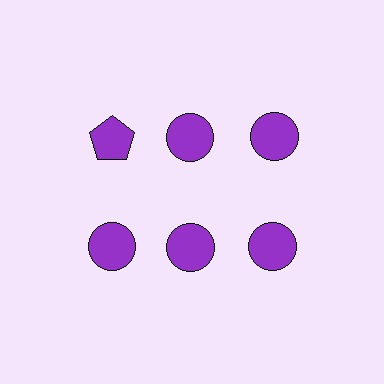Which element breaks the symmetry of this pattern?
The purple pentagon in the top row, leftmost column breaks the symmetry. All other shapes are purple circles.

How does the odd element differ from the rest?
It has a different shape: pentagon instead of circle.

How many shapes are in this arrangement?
There are 6 shapes arranged in a grid pattern.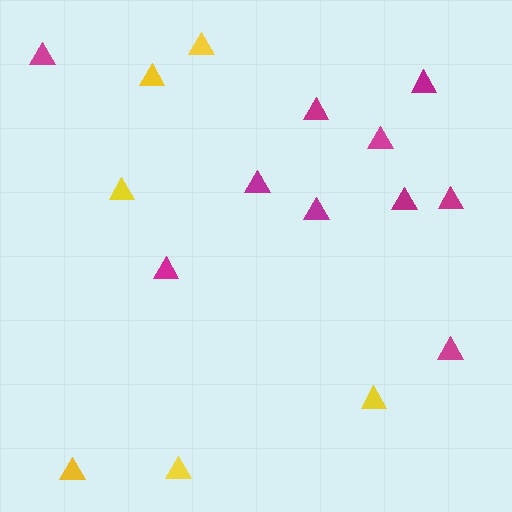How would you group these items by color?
There are 2 groups: one group of yellow triangles (6) and one group of magenta triangles (10).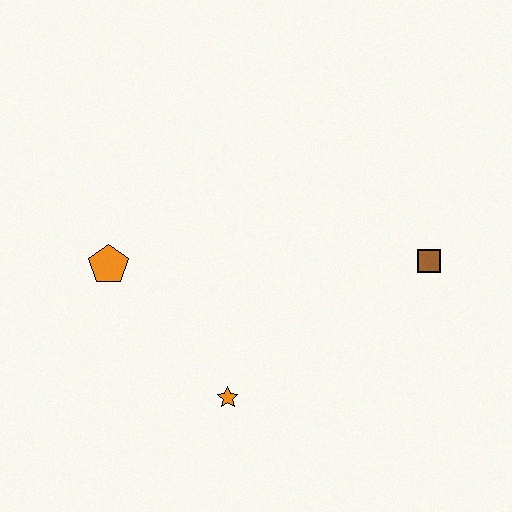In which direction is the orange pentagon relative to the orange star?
The orange pentagon is above the orange star.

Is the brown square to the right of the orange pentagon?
Yes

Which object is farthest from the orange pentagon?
The brown square is farthest from the orange pentagon.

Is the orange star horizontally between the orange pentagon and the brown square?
Yes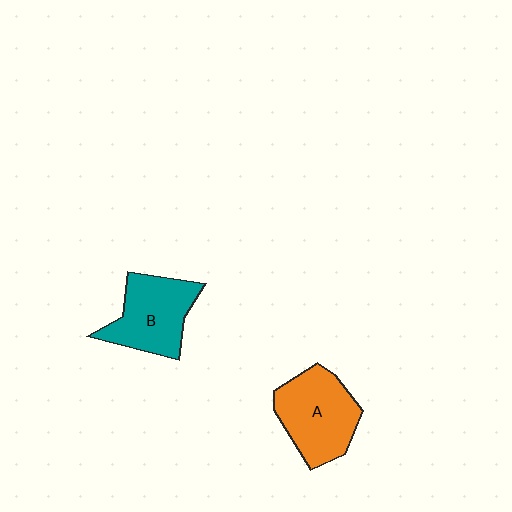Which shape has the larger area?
Shape A (orange).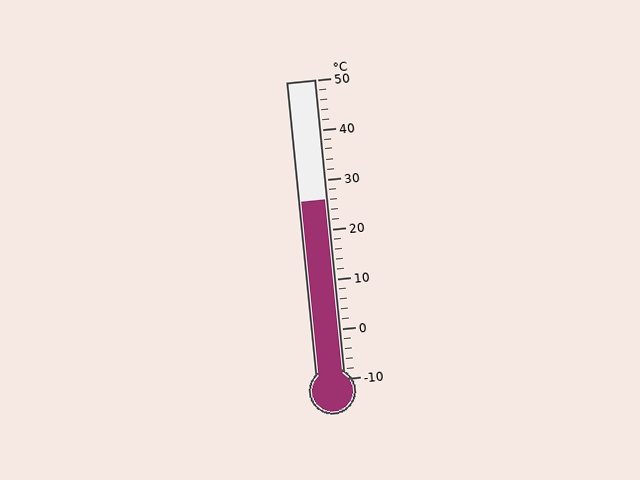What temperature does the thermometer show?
The thermometer shows approximately 26°C.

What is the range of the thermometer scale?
The thermometer scale ranges from -10°C to 50°C.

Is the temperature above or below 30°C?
The temperature is below 30°C.